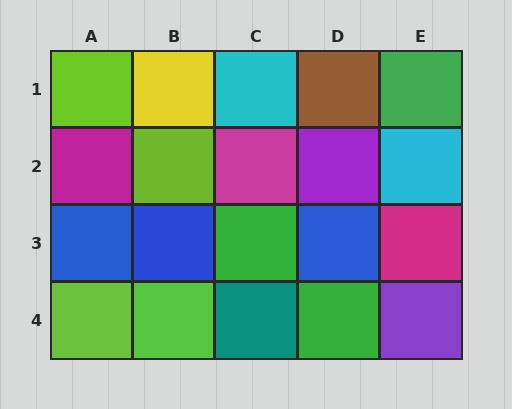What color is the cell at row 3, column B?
Blue.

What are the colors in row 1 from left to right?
Lime, yellow, cyan, brown, green.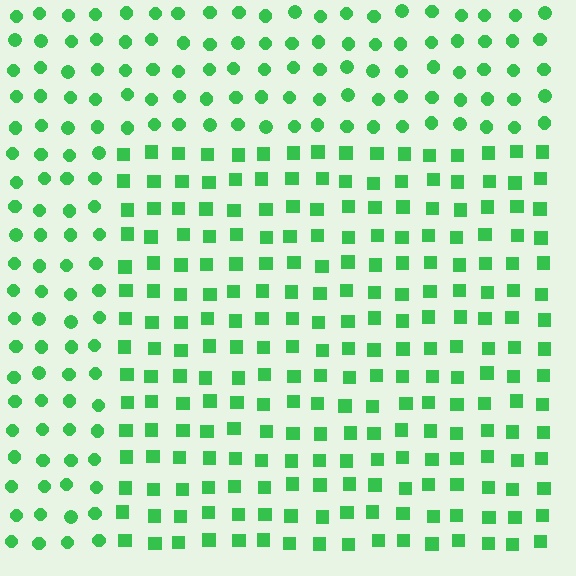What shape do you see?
I see a rectangle.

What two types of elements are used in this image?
The image uses squares inside the rectangle region and circles outside it.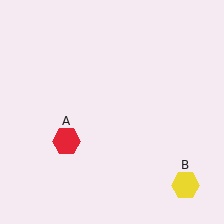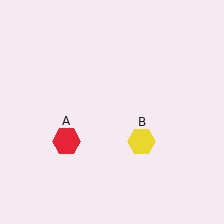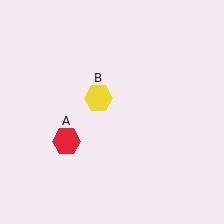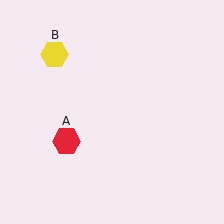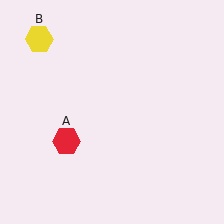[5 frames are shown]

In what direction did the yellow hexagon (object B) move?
The yellow hexagon (object B) moved up and to the left.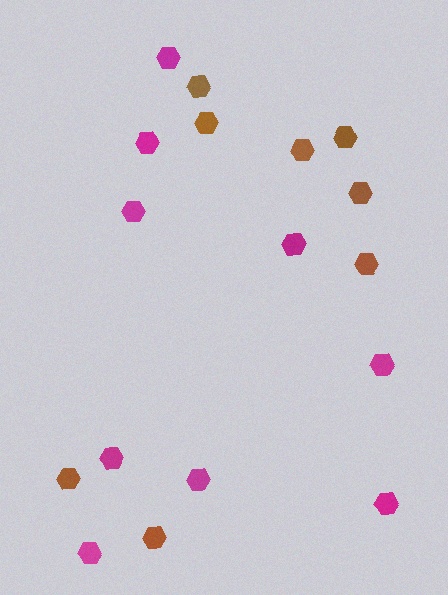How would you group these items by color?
There are 2 groups: one group of magenta hexagons (9) and one group of brown hexagons (8).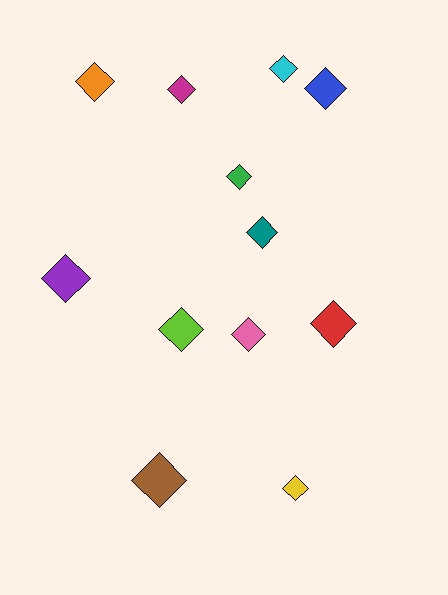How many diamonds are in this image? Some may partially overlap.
There are 12 diamonds.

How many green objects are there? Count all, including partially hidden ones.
There is 1 green object.